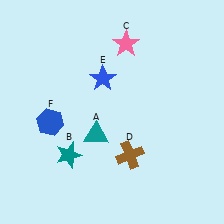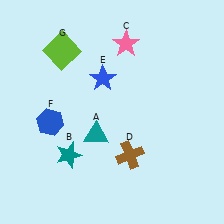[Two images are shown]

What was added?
A lime square (G) was added in Image 2.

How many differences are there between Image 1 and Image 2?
There is 1 difference between the two images.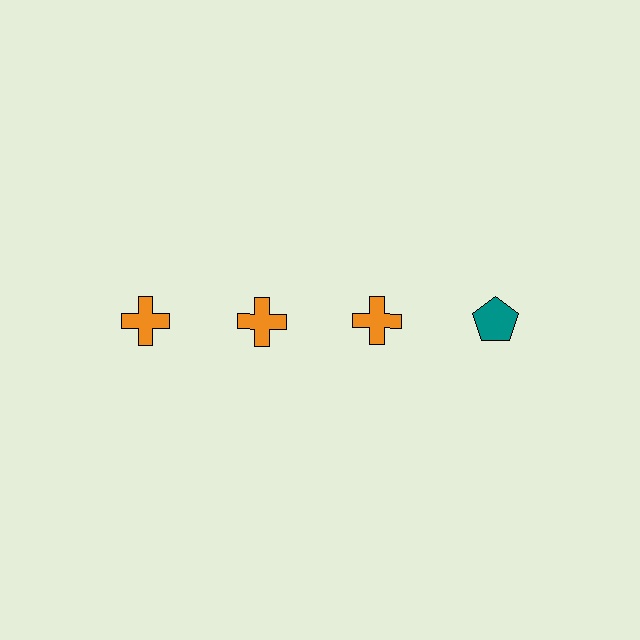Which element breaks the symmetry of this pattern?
The teal pentagon in the top row, second from right column breaks the symmetry. All other shapes are orange crosses.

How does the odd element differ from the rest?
It differs in both color (teal instead of orange) and shape (pentagon instead of cross).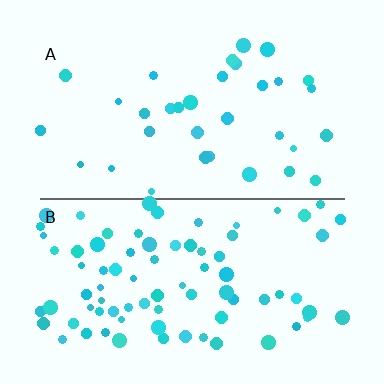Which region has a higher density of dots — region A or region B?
B (the bottom).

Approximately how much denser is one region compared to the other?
Approximately 2.4× — region B over region A.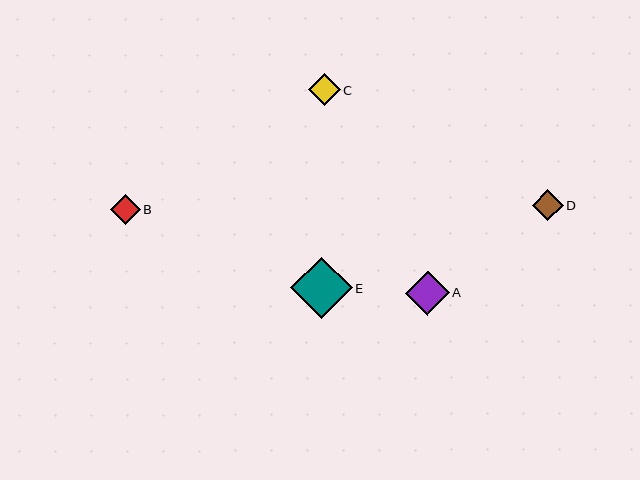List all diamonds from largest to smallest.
From largest to smallest: E, A, C, D, B.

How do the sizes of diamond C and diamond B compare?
Diamond C and diamond B are approximately the same size.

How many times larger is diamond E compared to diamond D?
Diamond E is approximately 2.0 times the size of diamond D.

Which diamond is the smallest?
Diamond B is the smallest with a size of approximately 30 pixels.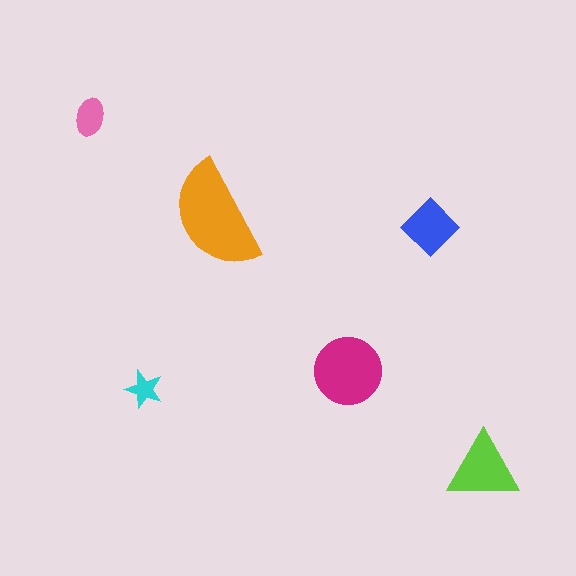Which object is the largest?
The orange semicircle.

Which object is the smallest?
The cyan star.